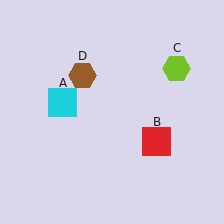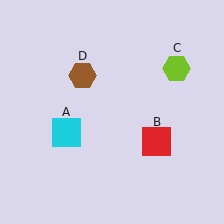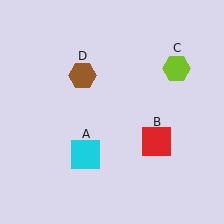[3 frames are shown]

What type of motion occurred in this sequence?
The cyan square (object A) rotated counterclockwise around the center of the scene.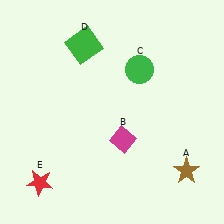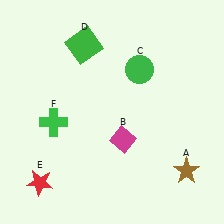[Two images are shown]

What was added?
A green cross (F) was added in Image 2.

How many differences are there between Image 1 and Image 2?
There is 1 difference between the two images.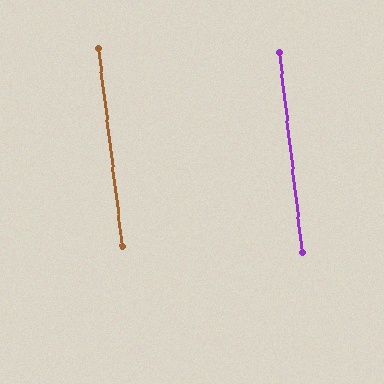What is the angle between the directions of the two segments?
Approximately 1 degree.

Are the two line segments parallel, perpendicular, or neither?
Parallel — their directions differ by only 0.6°.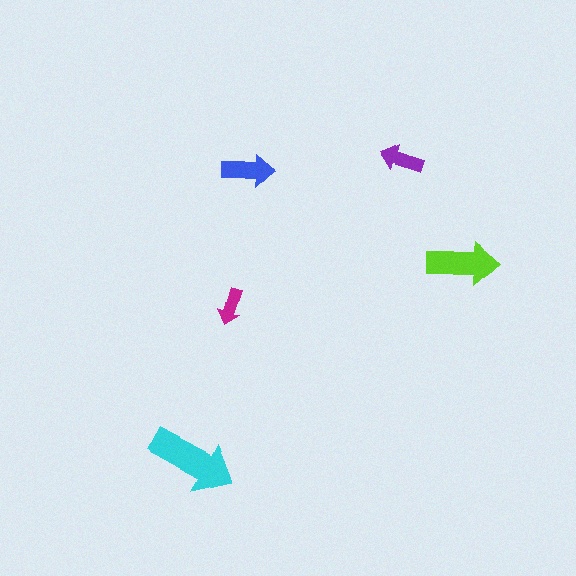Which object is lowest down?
The cyan arrow is bottommost.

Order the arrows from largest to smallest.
the cyan one, the lime one, the blue one, the purple one, the magenta one.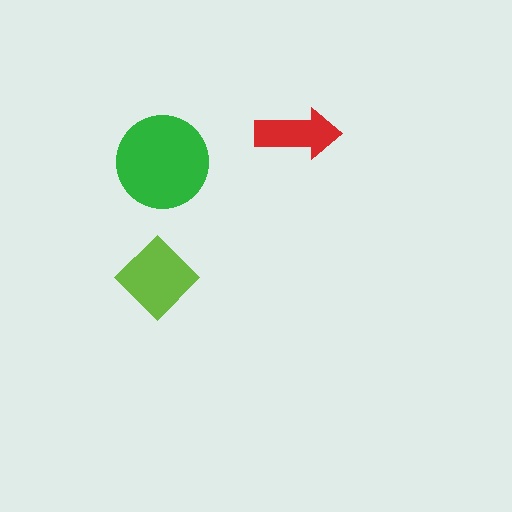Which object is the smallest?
The red arrow.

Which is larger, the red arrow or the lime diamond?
The lime diamond.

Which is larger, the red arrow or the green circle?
The green circle.